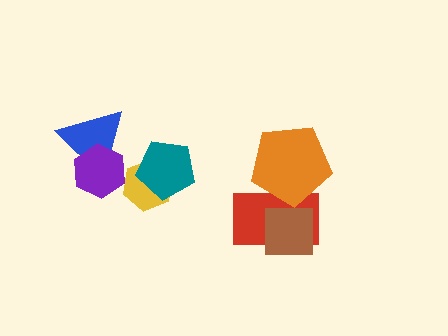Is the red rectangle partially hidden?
Yes, it is partially covered by another shape.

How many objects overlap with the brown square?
2 objects overlap with the brown square.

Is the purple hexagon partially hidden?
No, no other shape covers it.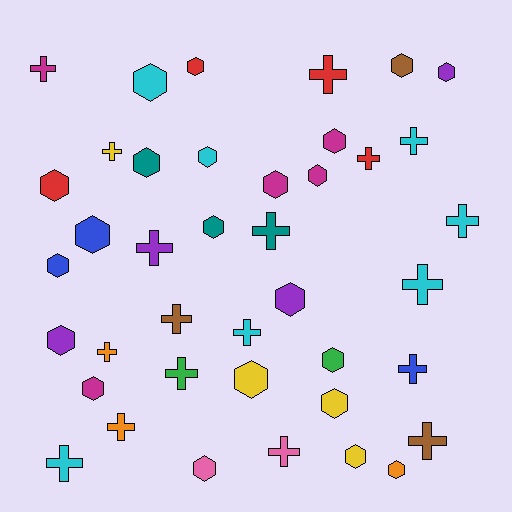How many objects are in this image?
There are 40 objects.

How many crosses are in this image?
There are 18 crosses.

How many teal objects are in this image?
There are 3 teal objects.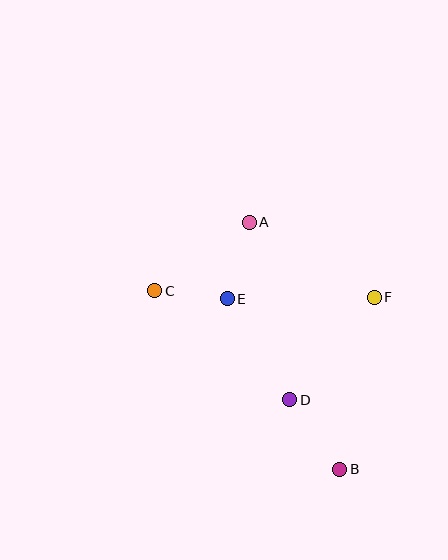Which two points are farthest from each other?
Points A and B are farthest from each other.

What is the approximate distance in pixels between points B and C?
The distance between B and C is approximately 257 pixels.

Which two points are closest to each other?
Points C and E are closest to each other.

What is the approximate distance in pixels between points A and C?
The distance between A and C is approximately 117 pixels.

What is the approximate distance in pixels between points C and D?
The distance between C and D is approximately 174 pixels.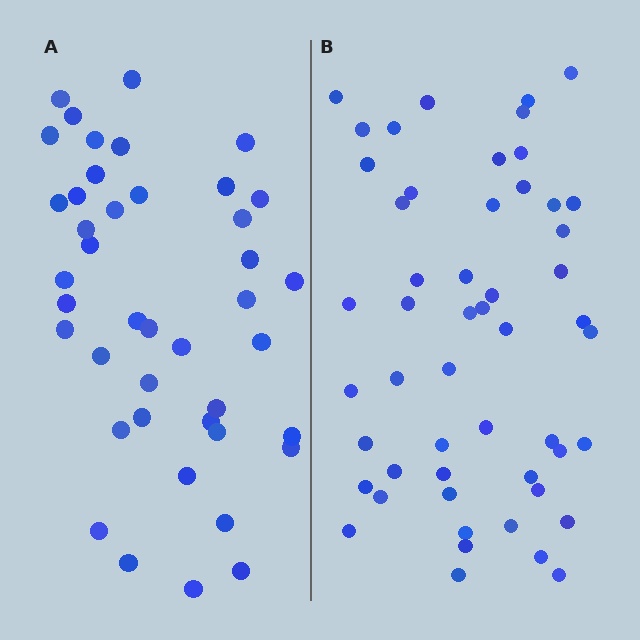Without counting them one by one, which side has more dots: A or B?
Region B (the right region) has more dots.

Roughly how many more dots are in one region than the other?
Region B has roughly 10 or so more dots than region A.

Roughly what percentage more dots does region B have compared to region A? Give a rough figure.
About 25% more.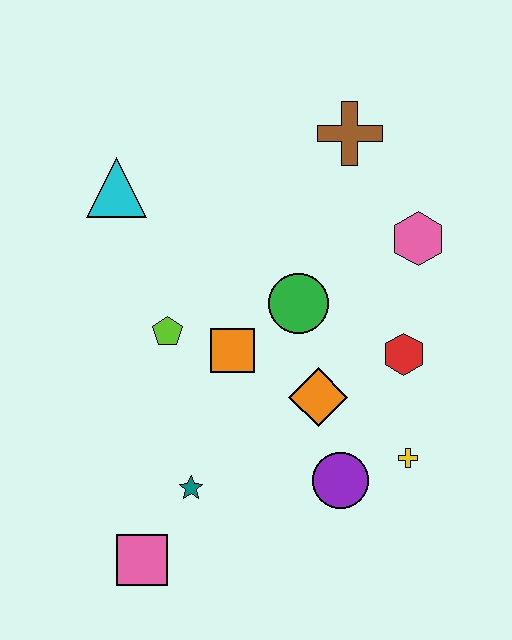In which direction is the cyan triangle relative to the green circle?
The cyan triangle is to the left of the green circle.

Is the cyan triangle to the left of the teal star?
Yes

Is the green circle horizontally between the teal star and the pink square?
No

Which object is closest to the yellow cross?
The purple circle is closest to the yellow cross.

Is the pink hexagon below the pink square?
No